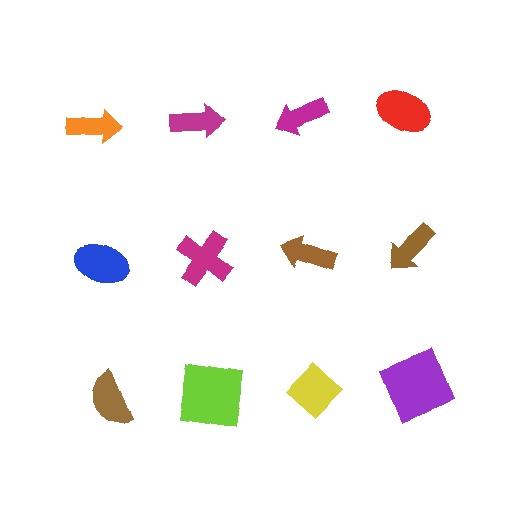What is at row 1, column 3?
A magenta arrow.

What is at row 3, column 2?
A lime square.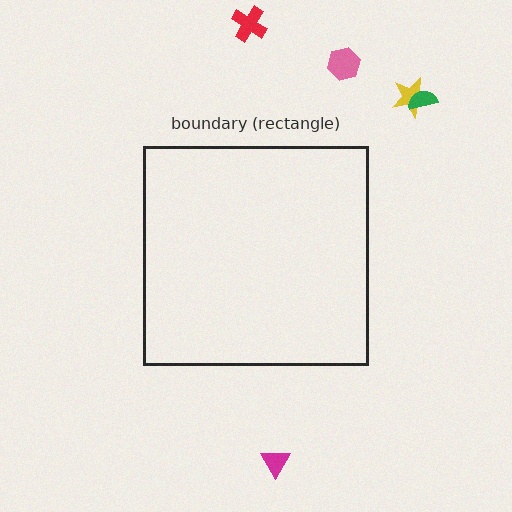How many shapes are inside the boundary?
0 inside, 5 outside.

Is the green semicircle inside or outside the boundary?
Outside.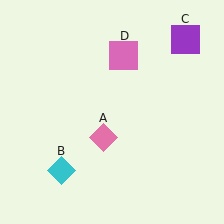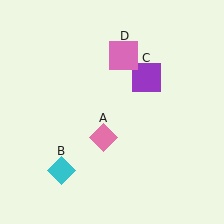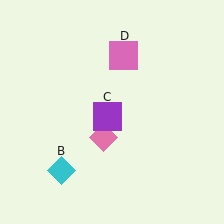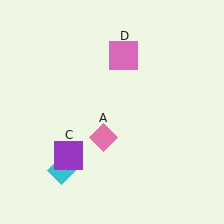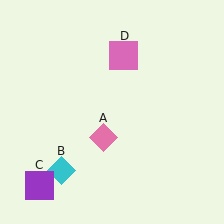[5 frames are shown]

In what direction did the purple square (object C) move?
The purple square (object C) moved down and to the left.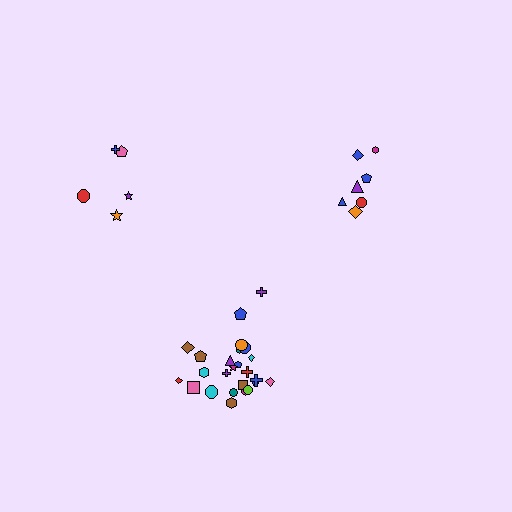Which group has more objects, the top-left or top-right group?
The top-right group.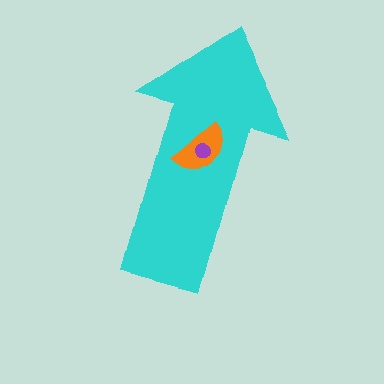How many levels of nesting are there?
3.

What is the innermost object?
The purple circle.